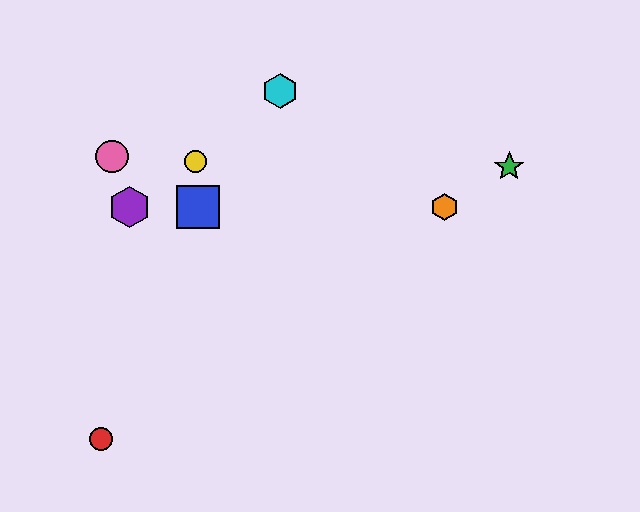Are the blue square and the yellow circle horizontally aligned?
No, the blue square is at y≈207 and the yellow circle is at y≈162.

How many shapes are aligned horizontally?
3 shapes (the blue square, the purple hexagon, the orange hexagon) are aligned horizontally.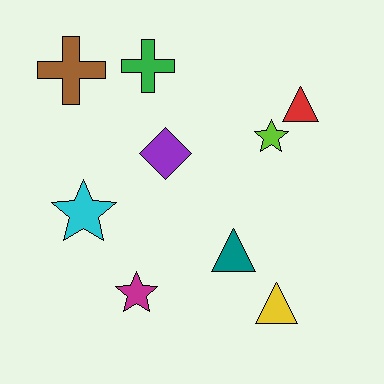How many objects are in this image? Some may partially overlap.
There are 9 objects.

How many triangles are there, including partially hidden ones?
There are 3 triangles.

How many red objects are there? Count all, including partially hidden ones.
There is 1 red object.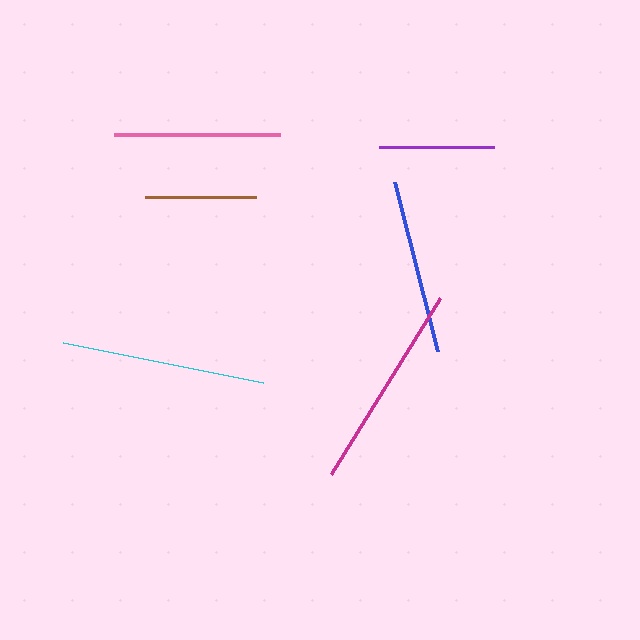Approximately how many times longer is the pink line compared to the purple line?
The pink line is approximately 1.4 times the length of the purple line.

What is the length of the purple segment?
The purple segment is approximately 115 pixels long.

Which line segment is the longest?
The magenta line is the longest at approximately 207 pixels.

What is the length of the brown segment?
The brown segment is approximately 111 pixels long.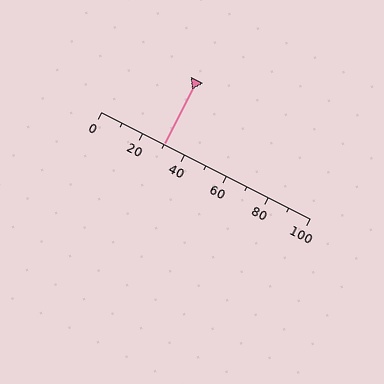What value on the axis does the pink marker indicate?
The marker indicates approximately 30.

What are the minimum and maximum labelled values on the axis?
The axis runs from 0 to 100.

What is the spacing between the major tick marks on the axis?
The major ticks are spaced 20 apart.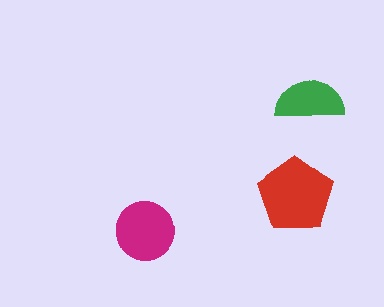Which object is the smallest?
The green semicircle.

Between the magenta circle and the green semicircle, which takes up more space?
The magenta circle.